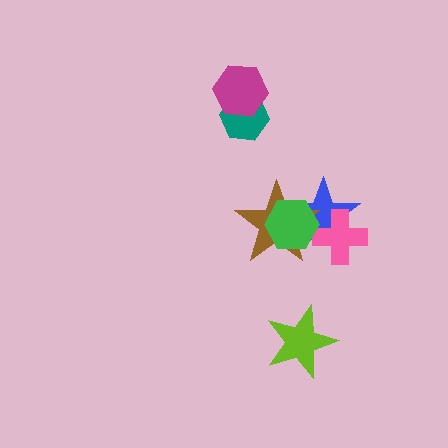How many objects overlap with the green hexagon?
2 objects overlap with the green hexagon.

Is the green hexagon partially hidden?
No, no other shape covers it.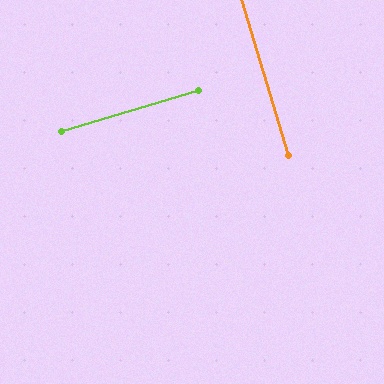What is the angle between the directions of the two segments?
Approximately 90 degrees.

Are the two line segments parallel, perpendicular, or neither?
Perpendicular — they meet at approximately 90°.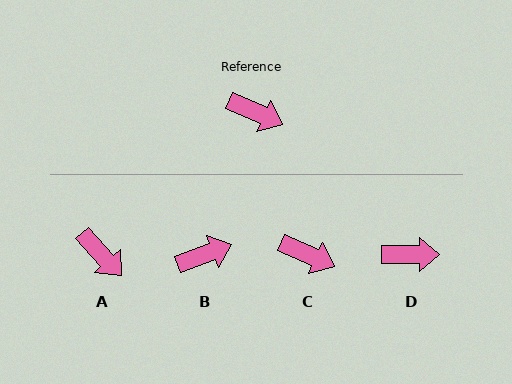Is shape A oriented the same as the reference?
No, it is off by about 24 degrees.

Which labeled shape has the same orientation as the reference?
C.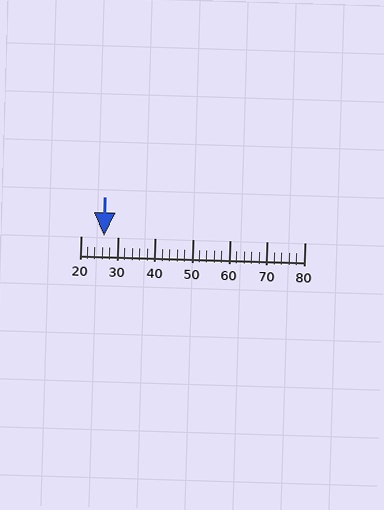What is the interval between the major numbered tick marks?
The major tick marks are spaced 10 units apart.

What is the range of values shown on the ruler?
The ruler shows values from 20 to 80.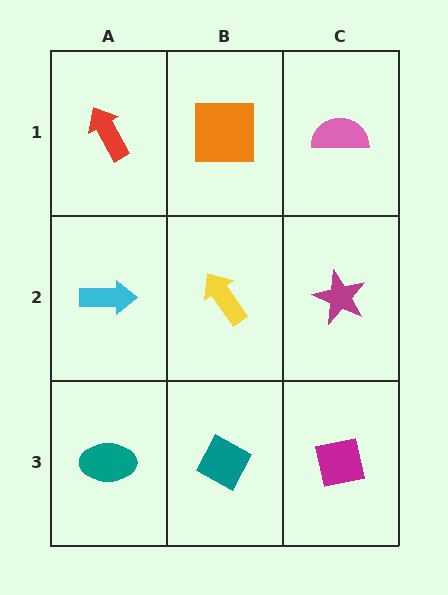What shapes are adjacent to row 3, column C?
A magenta star (row 2, column C), a teal diamond (row 3, column B).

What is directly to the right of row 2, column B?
A magenta star.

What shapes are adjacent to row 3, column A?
A cyan arrow (row 2, column A), a teal diamond (row 3, column B).